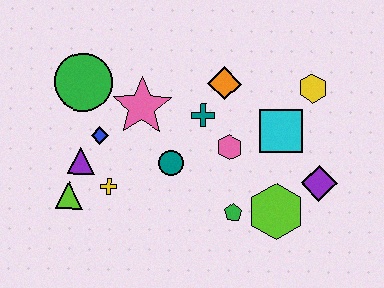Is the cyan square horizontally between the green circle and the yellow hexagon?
Yes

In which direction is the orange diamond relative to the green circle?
The orange diamond is to the right of the green circle.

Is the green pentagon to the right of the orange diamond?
Yes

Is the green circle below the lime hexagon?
No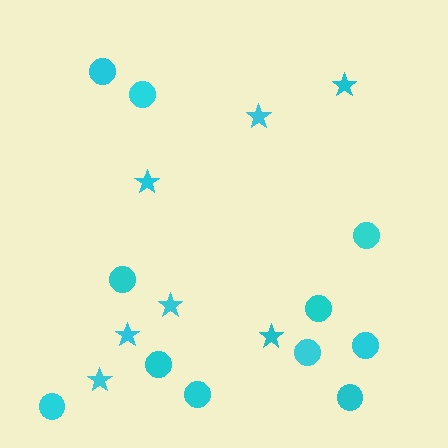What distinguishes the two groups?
There are 2 groups: one group of circles (11) and one group of stars (7).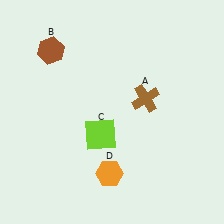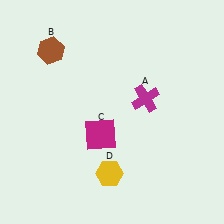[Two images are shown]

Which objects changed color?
A changed from brown to magenta. C changed from lime to magenta. D changed from orange to yellow.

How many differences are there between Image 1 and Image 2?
There are 3 differences between the two images.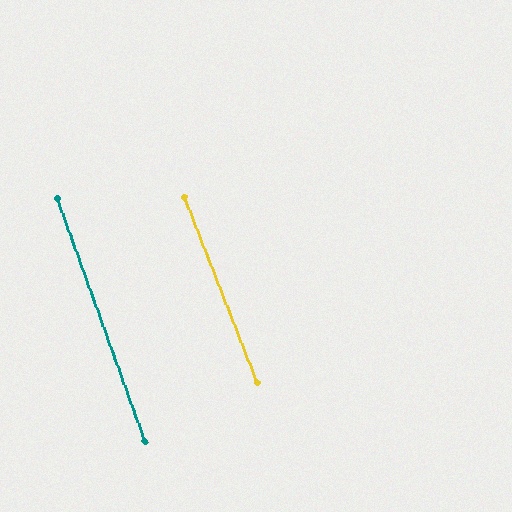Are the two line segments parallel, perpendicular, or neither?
Parallel — their directions differ by only 1.7°.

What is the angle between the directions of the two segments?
Approximately 2 degrees.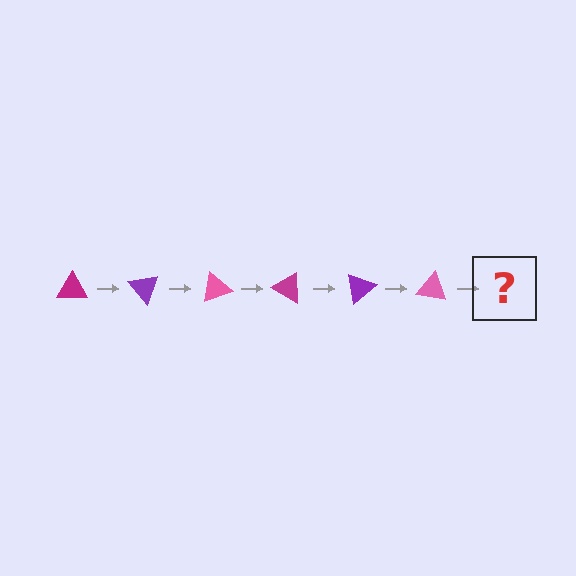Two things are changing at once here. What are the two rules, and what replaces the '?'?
The two rules are that it rotates 50 degrees each step and the color cycles through magenta, purple, and pink. The '?' should be a magenta triangle, rotated 300 degrees from the start.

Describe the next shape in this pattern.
It should be a magenta triangle, rotated 300 degrees from the start.